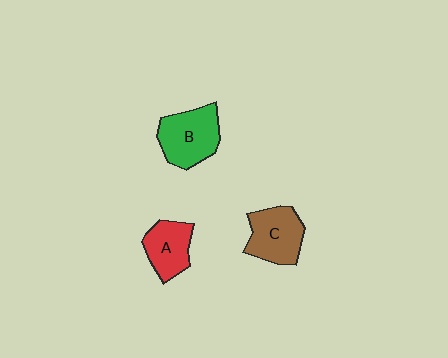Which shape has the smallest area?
Shape A (red).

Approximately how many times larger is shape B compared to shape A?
Approximately 1.3 times.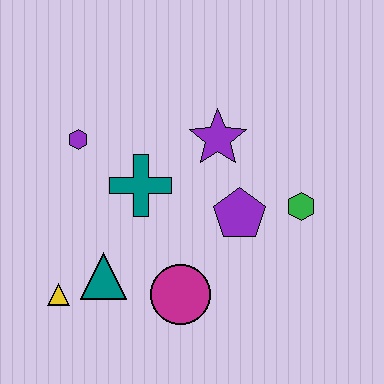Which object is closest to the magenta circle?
The teal triangle is closest to the magenta circle.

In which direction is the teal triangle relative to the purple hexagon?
The teal triangle is below the purple hexagon.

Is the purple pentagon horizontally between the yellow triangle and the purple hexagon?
No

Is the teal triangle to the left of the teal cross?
Yes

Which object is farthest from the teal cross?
The green hexagon is farthest from the teal cross.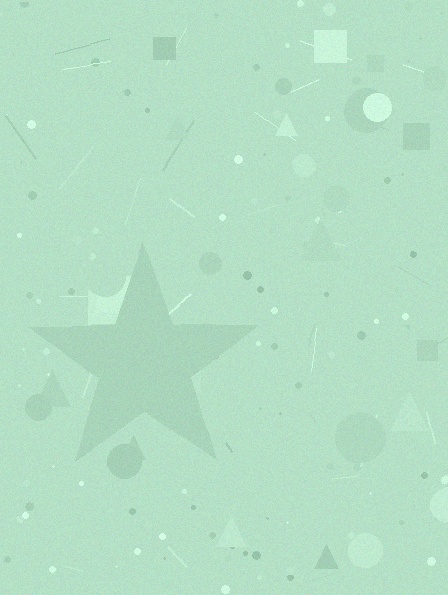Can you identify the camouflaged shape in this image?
The camouflaged shape is a star.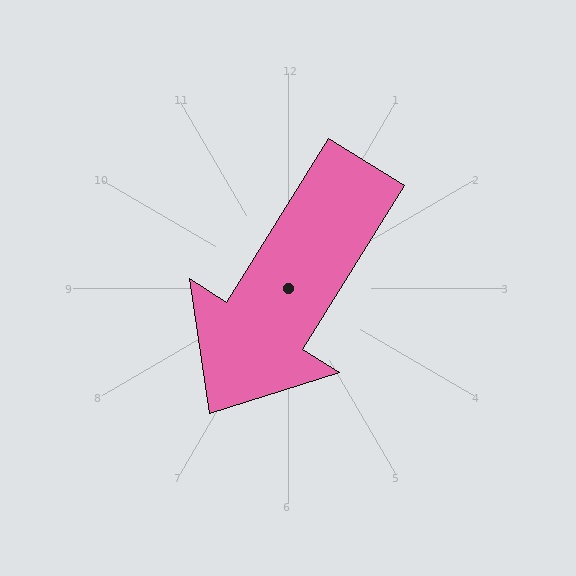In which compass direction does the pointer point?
Southwest.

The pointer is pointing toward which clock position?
Roughly 7 o'clock.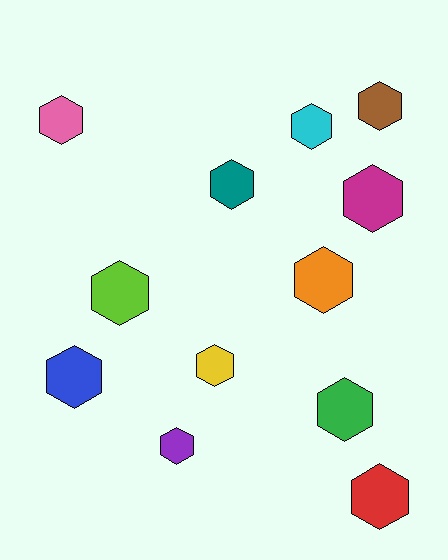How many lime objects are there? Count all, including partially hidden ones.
There is 1 lime object.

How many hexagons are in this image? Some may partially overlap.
There are 12 hexagons.